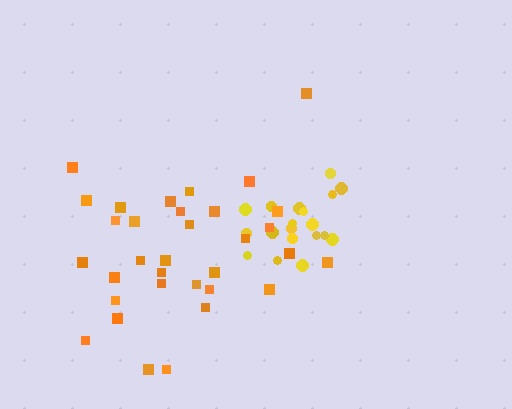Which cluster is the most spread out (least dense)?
Orange.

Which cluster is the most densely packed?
Yellow.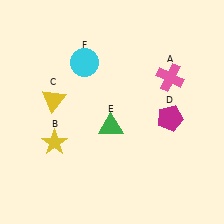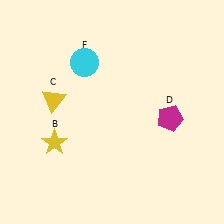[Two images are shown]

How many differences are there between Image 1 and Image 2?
There are 2 differences between the two images.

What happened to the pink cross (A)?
The pink cross (A) was removed in Image 2. It was in the top-right area of Image 1.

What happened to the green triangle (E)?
The green triangle (E) was removed in Image 2. It was in the bottom-left area of Image 1.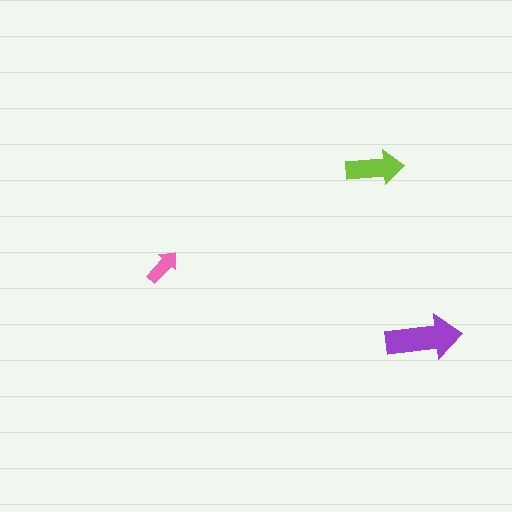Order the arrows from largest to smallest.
the purple one, the lime one, the pink one.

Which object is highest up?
The lime arrow is topmost.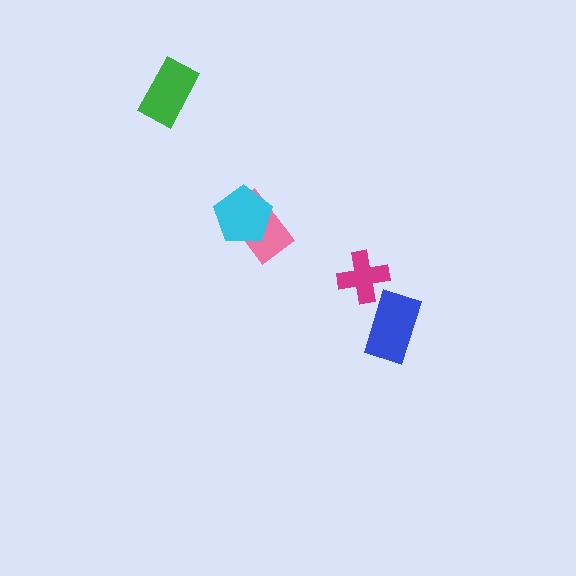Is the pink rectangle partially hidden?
Yes, it is partially covered by another shape.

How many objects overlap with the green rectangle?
0 objects overlap with the green rectangle.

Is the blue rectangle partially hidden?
No, no other shape covers it.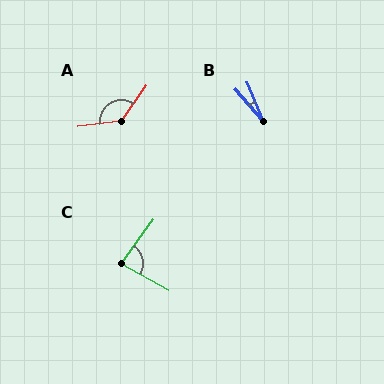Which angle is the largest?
A, at approximately 133 degrees.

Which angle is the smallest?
B, at approximately 19 degrees.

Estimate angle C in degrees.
Approximately 83 degrees.